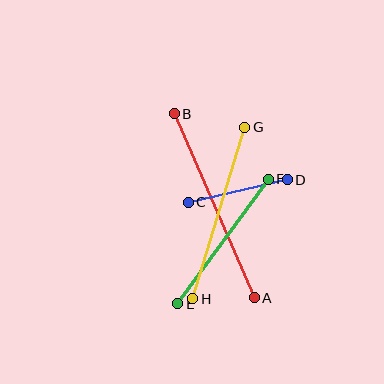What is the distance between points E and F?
The distance is approximately 154 pixels.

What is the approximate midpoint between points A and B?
The midpoint is at approximately (214, 206) pixels.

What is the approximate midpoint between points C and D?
The midpoint is at approximately (238, 191) pixels.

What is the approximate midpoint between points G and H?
The midpoint is at approximately (219, 213) pixels.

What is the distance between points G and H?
The distance is approximately 179 pixels.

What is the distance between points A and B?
The distance is approximately 201 pixels.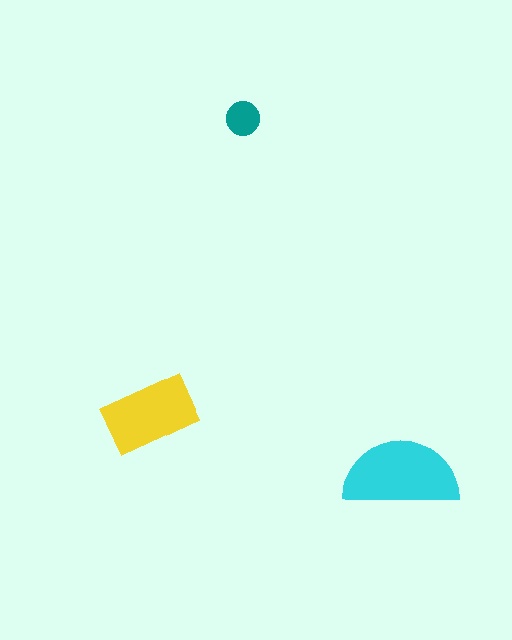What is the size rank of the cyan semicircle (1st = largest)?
1st.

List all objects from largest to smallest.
The cyan semicircle, the yellow rectangle, the teal circle.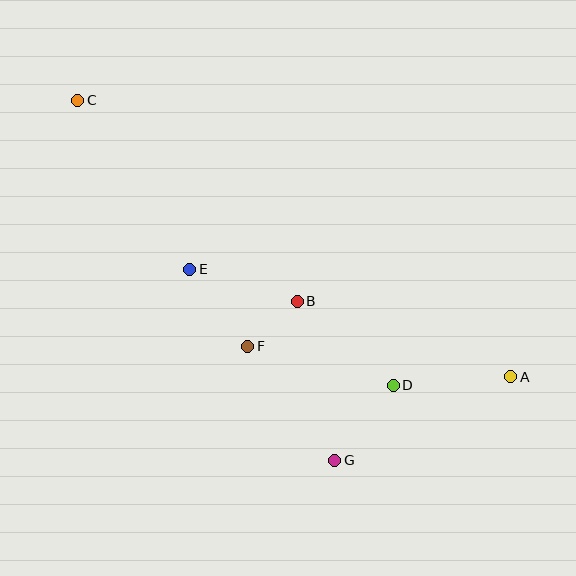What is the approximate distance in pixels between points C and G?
The distance between C and G is approximately 442 pixels.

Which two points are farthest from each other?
Points A and C are farthest from each other.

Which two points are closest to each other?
Points B and F are closest to each other.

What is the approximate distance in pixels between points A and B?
The distance between A and B is approximately 226 pixels.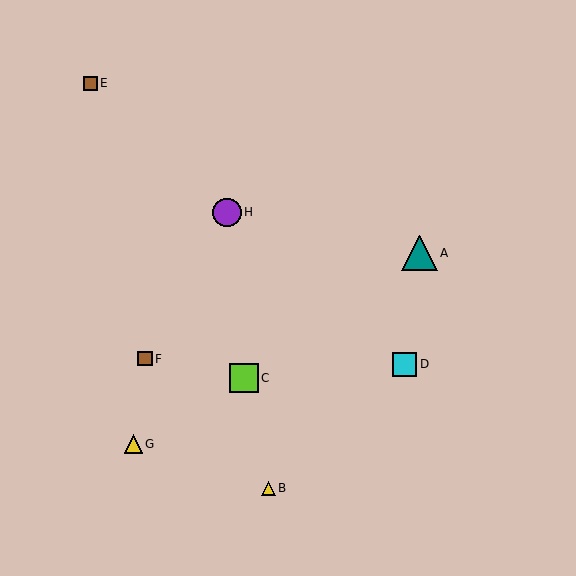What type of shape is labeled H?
Shape H is a purple circle.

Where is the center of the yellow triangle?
The center of the yellow triangle is at (133, 444).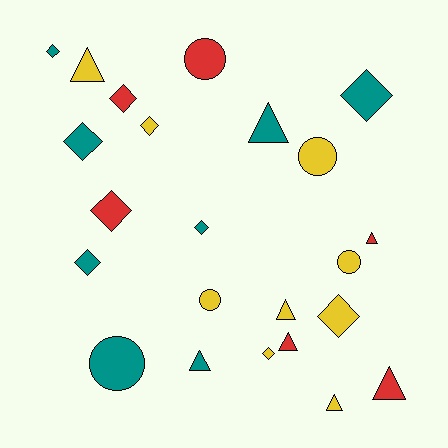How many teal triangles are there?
There are 2 teal triangles.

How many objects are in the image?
There are 23 objects.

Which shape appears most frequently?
Diamond, with 10 objects.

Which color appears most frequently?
Yellow, with 9 objects.